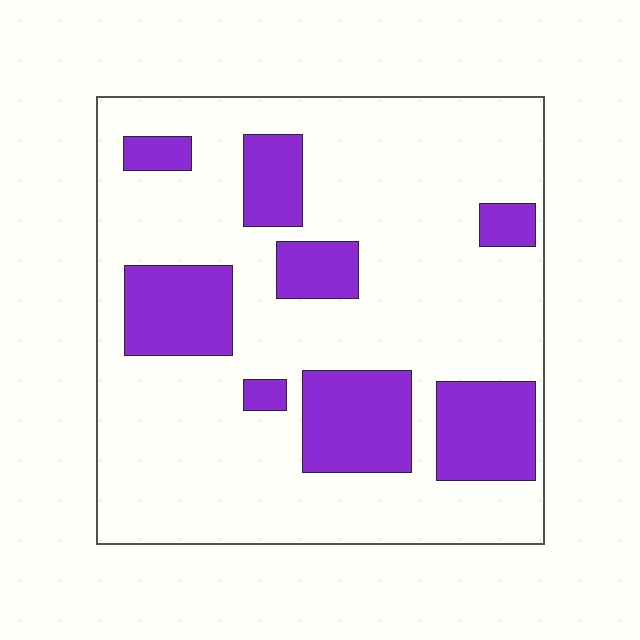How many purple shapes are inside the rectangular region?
8.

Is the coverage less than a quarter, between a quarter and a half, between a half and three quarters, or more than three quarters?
Less than a quarter.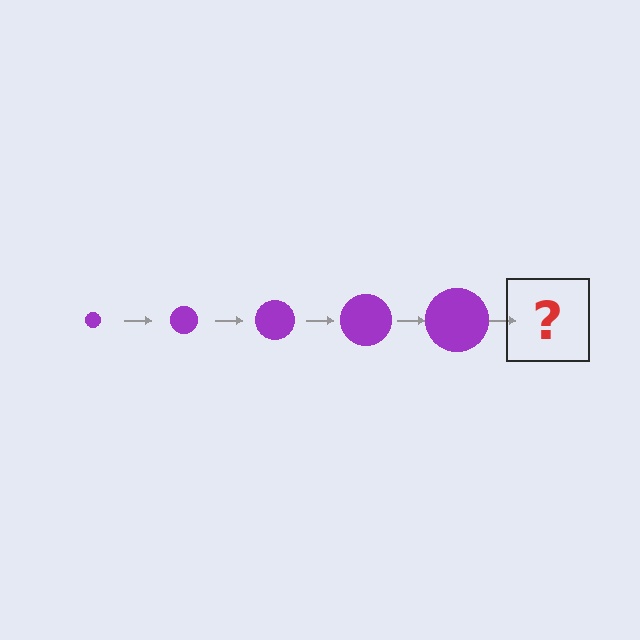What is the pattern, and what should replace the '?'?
The pattern is that the circle gets progressively larger each step. The '?' should be a purple circle, larger than the previous one.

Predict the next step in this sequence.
The next step is a purple circle, larger than the previous one.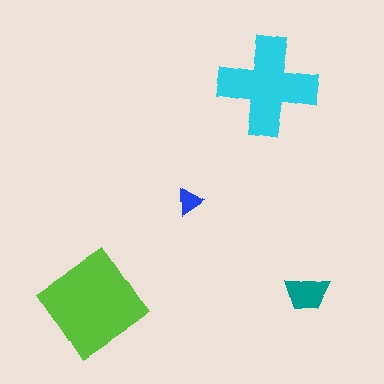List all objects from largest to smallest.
The lime diamond, the cyan cross, the teal trapezoid, the blue triangle.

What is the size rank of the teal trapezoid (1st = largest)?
3rd.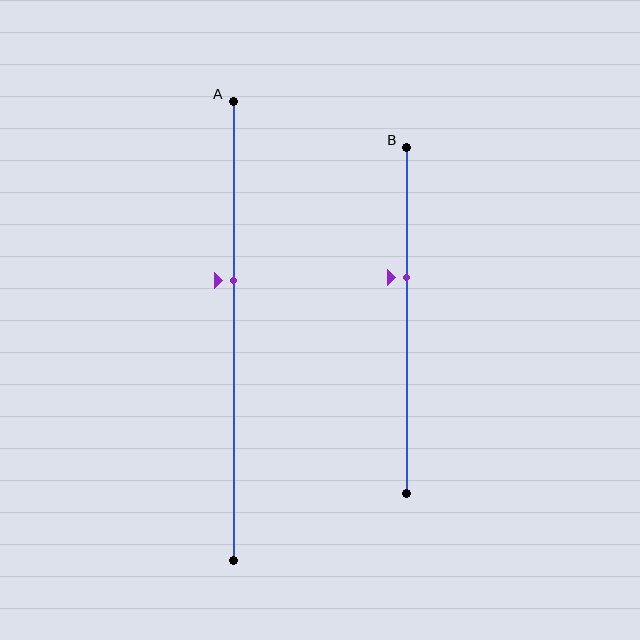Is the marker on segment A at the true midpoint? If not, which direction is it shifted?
No, the marker on segment A is shifted upward by about 11% of the segment length.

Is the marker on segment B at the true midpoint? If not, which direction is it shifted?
No, the marker on segment B is shifted upward by about 12% of the segment length.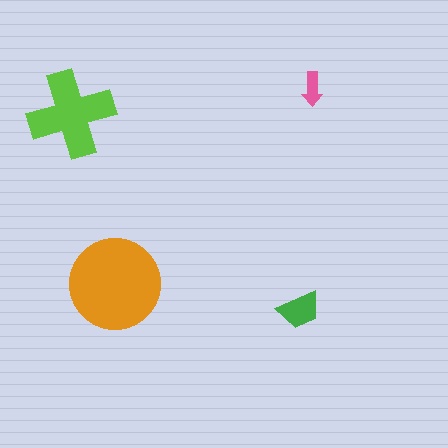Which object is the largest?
The orange circle.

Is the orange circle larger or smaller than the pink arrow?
Larger.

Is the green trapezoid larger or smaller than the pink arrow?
Larger.